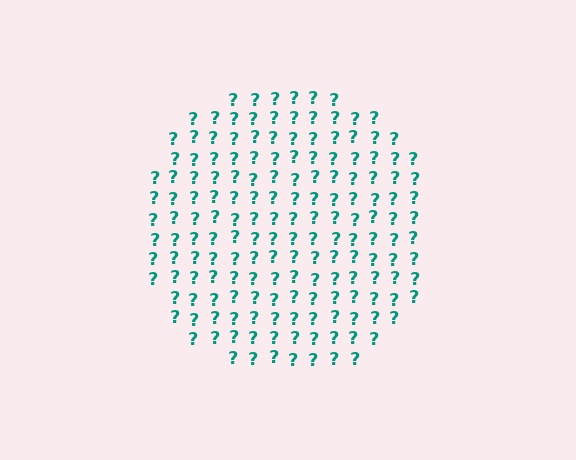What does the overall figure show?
The overall figure shows a circle.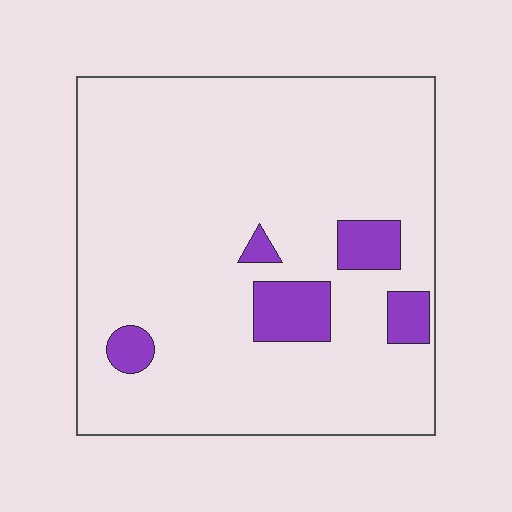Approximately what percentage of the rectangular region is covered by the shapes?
Approximately 10%.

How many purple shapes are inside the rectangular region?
5.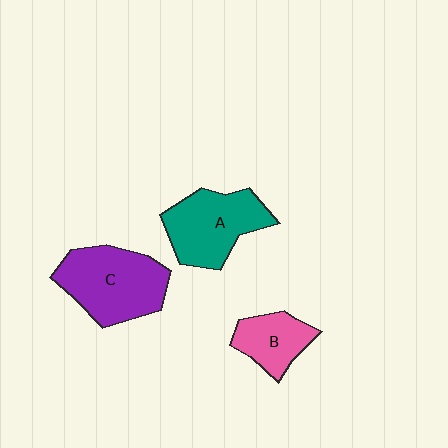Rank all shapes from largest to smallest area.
From largest to smallest: C (purple), A (teal), B (pink).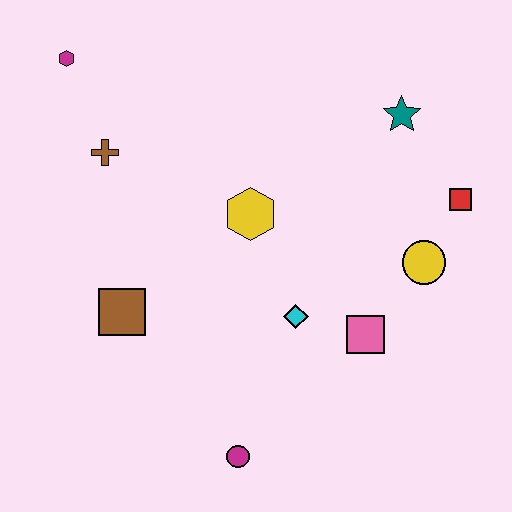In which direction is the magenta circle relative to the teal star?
The magenta circle is below the teal star.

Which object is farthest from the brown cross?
The red square is farthest from the brown cross.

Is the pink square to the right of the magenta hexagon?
Yes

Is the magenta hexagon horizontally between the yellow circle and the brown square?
No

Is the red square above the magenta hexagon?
No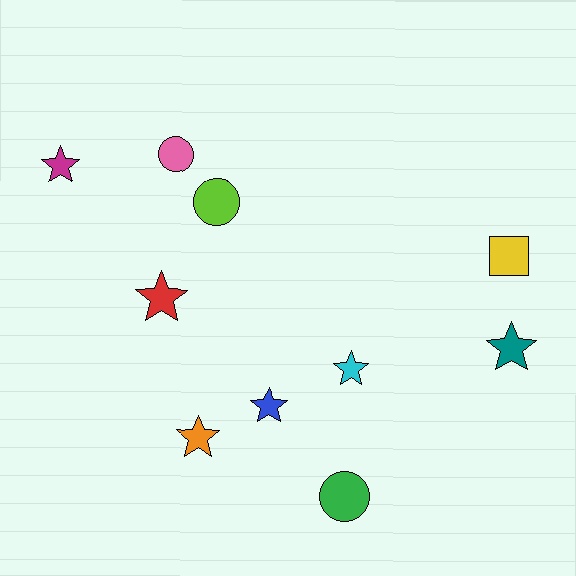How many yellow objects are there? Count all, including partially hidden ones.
There is 1 yellow object.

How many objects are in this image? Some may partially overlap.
There are 10 objects.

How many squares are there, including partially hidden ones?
There is 1 square.